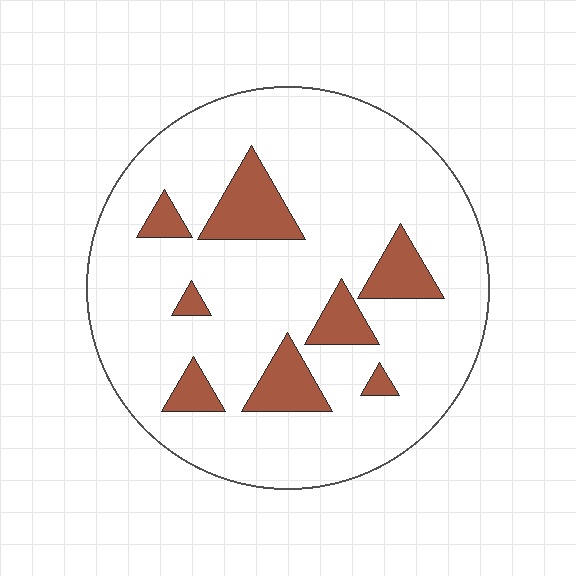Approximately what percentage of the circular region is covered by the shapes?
Approximately 15%.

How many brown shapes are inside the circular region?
8.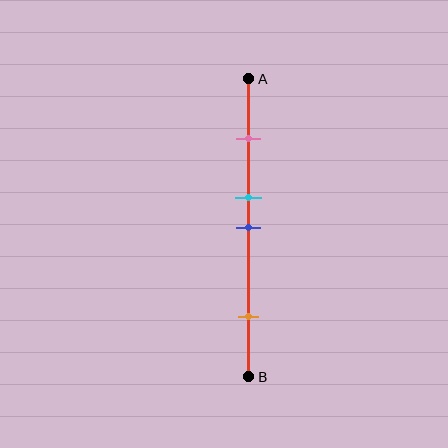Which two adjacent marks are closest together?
The cyan and blue marks are the closest adjacent pair.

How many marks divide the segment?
There are 4 marks dividing the segment.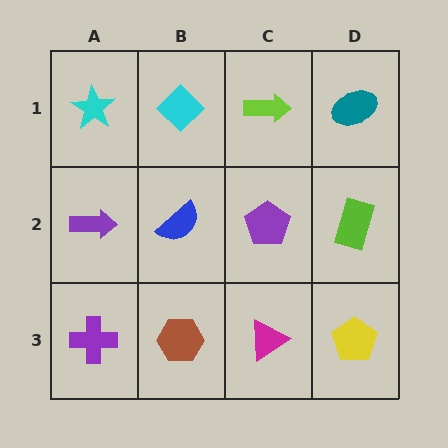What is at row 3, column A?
A purple cross.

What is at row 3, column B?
A brown hexagon.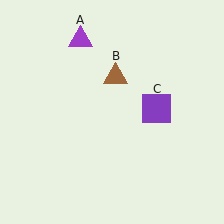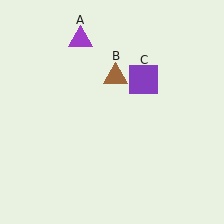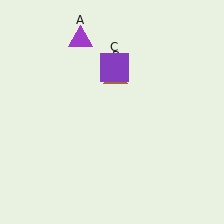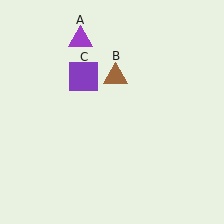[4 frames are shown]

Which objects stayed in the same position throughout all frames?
Purple triangle (object A) and brown triangle (object B) remained stationary.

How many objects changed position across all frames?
1 object changed position: purple square (object C).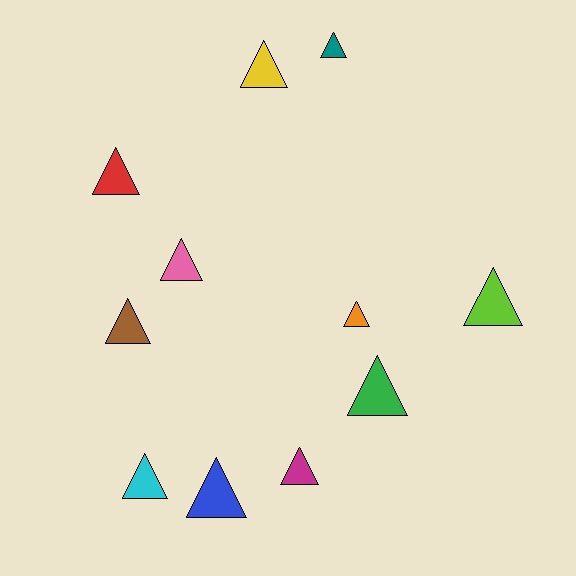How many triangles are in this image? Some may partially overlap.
There are 11 triangles.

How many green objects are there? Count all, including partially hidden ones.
There is 1 green object.